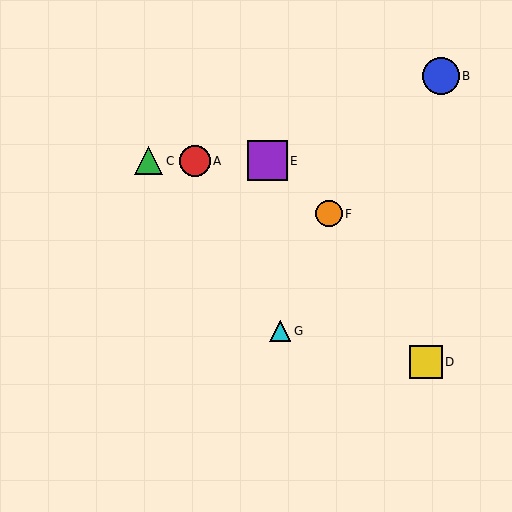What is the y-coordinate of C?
Object C is at y≈161.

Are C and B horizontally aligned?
No, C is at y≈161 and B is at y≈76.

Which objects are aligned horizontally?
Objects A, C, E are aligned horizontally.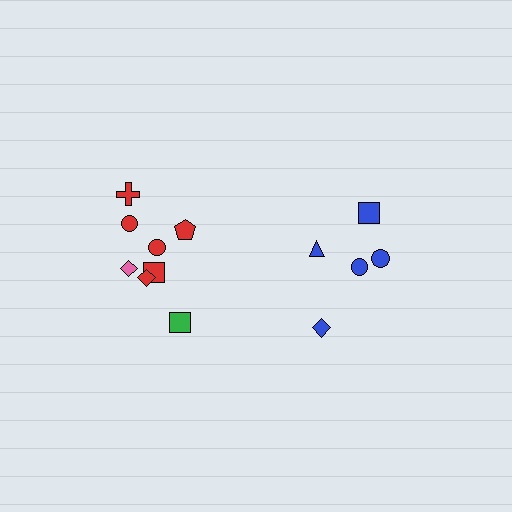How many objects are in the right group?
There are 5 objects.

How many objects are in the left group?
There are 8 objects.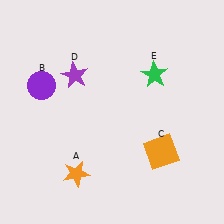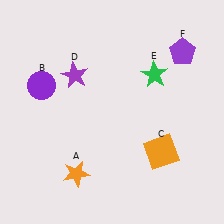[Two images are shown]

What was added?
A purple pentagon (F) was added in Image 2.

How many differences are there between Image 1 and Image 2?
There is 1 difference between the two images.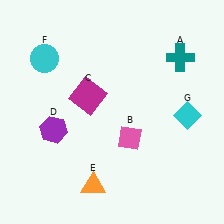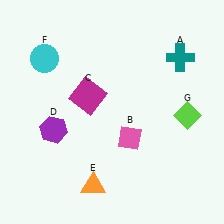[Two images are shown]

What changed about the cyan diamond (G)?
In Image 1, G is cyan. In Image 2, it changed to lime.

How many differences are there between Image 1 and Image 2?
There is 1 difference between the two images.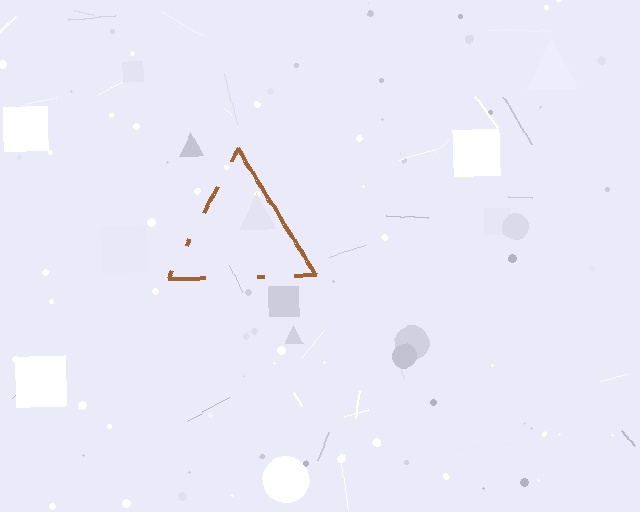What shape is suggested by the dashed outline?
The dashed outline suggests a triangle.